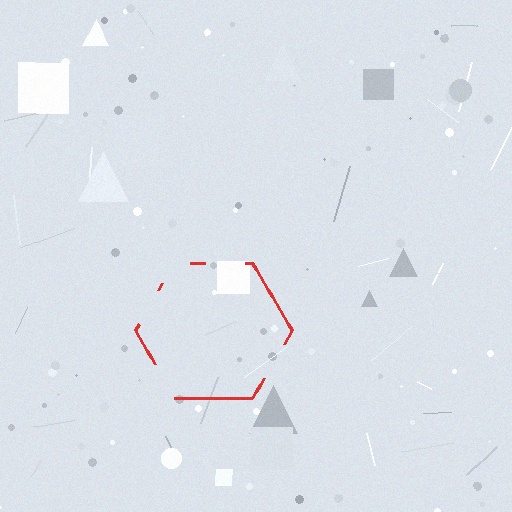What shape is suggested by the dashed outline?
The dashed outline suggests a hexagon.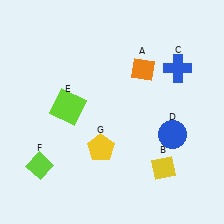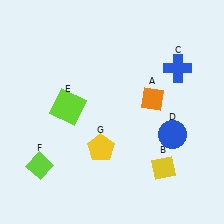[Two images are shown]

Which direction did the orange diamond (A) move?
The orange diamond (A) moved down.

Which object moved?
The orange diamond (A) moved down.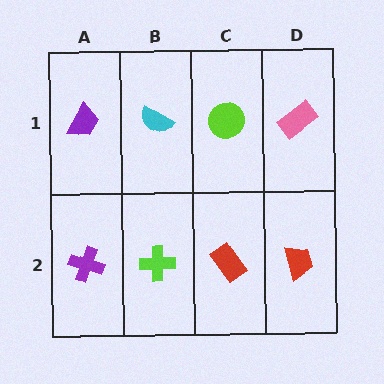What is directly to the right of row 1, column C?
A pink rectangle.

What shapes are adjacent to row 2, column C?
A lime circle (row 1, column C), a lime cross (row 2, column B), a red trapezoid (row 2, column D).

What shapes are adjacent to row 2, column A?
A purple trapezoid (row 1, column A), a lime cross (row 2, column B).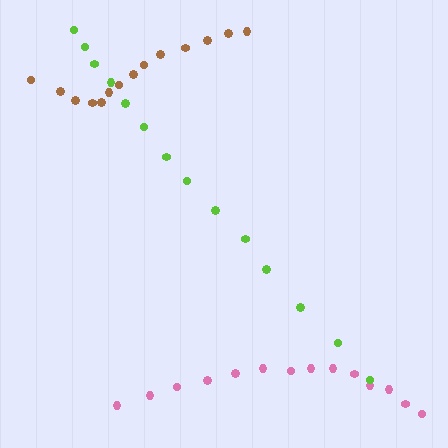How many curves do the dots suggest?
There are 3 distinct paths.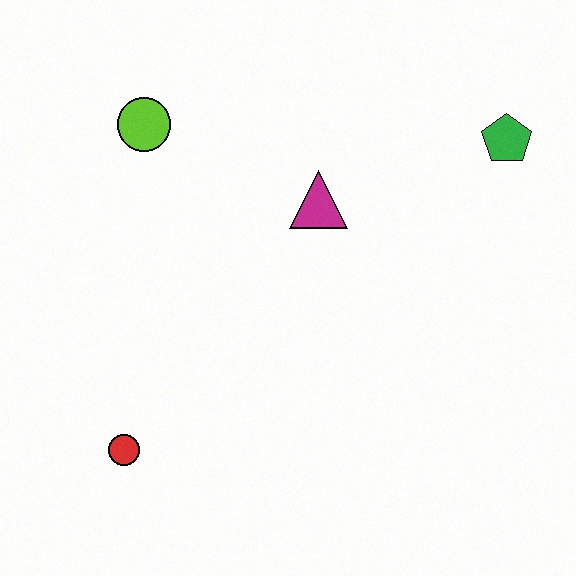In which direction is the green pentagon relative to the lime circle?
The green pentagon is to the right of the lime circle.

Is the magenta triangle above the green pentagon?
No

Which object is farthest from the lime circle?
The green pentagon is farthest from the lime circle.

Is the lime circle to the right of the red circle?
Yes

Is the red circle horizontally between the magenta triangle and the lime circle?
No